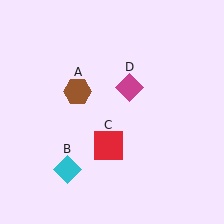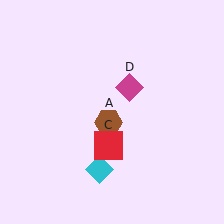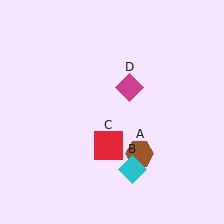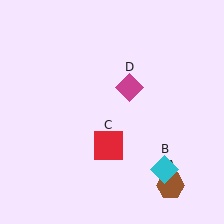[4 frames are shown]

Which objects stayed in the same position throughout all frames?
Red square (object C) and magenta diamond (object D) remained stationary.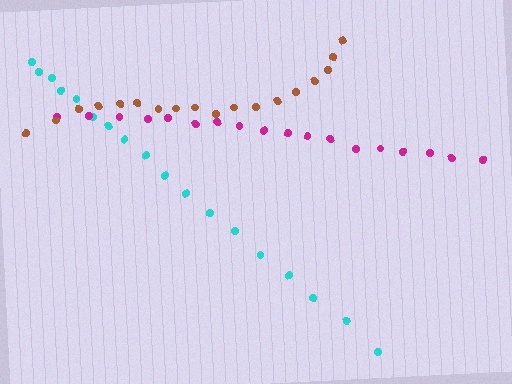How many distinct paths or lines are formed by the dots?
There are 3 distinct paths.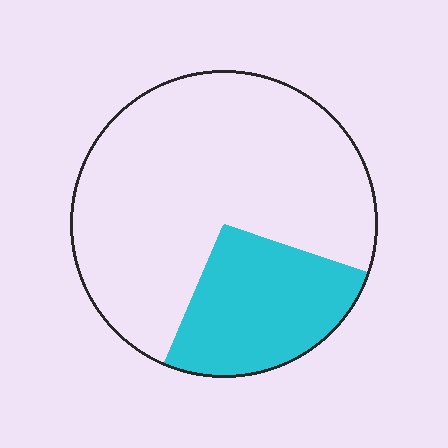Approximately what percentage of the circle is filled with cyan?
Approximately 25%.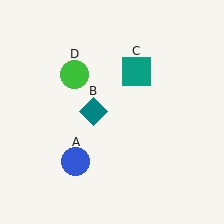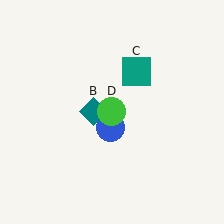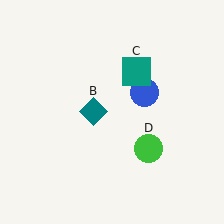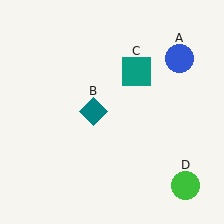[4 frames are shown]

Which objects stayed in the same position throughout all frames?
Teal diamond (object B) and teal square (object C) remained stationary.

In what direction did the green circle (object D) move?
The green circle (object D) moved down and to the right.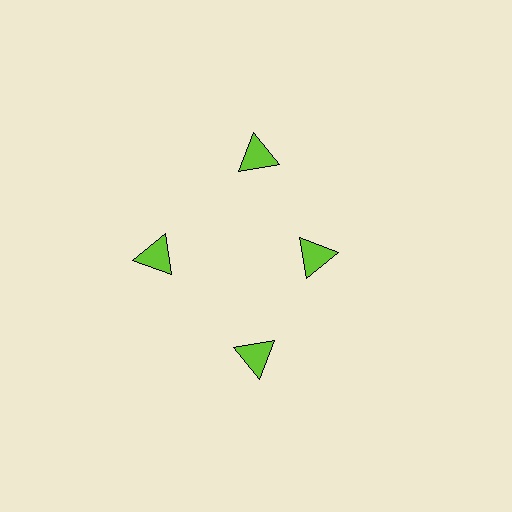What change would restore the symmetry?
The symmetry would be restored by moving it outward, back onto the ring so that all 4 triangles sit at equal angles and equal distance from the center.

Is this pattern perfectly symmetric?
No. The 4 lime triangles are arranged in a ring, but one element near the 3 o'clock position is pulled inward toward the center, breaking the 4-fold rotational symmetry.